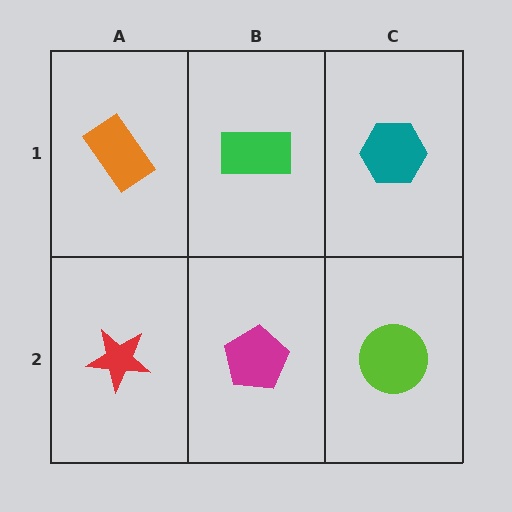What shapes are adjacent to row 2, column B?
A green rectangle (row 1, column B), a red star (row 2, column A), a lime circle (row 2, column C).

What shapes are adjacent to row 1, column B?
A magenta pentagon (row 2, column B), an orange rectangle (row 1, column A), a teal hexagon (row 1, column C).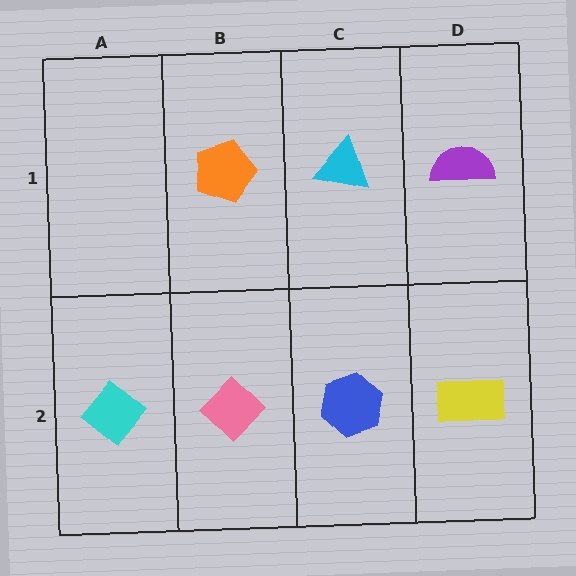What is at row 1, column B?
An orange pentagon.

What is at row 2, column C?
A blue hexagon.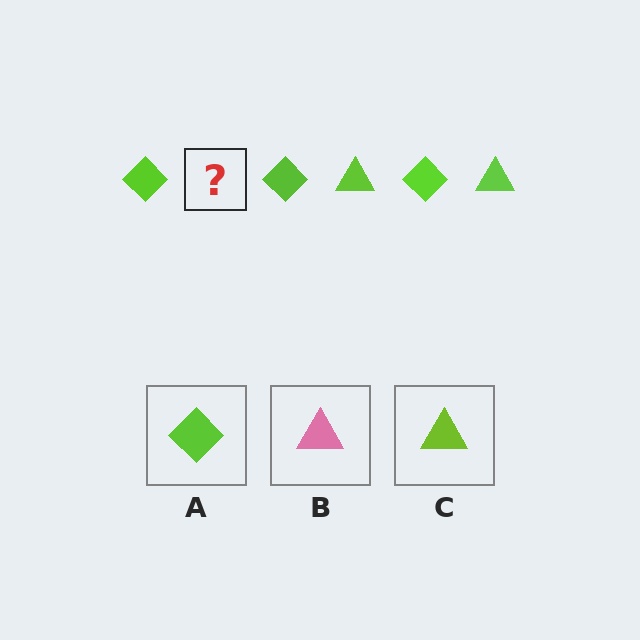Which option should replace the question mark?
Option C.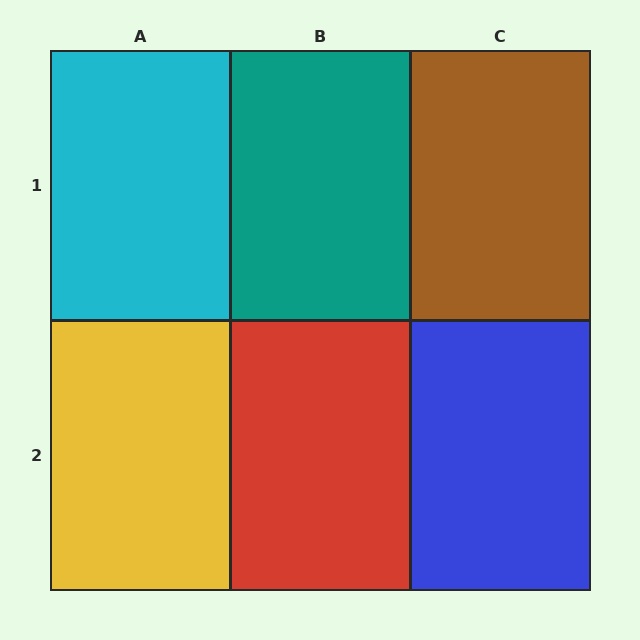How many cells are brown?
1 cell is brown.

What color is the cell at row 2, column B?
Red.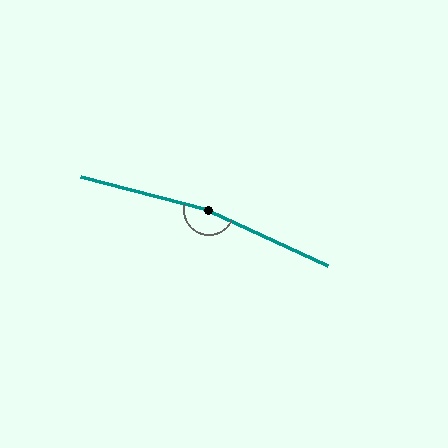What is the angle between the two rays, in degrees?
Approximately 169 degrees.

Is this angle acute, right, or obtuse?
It is obtuse.